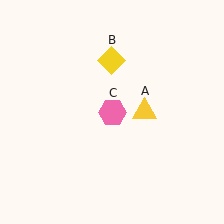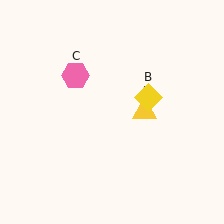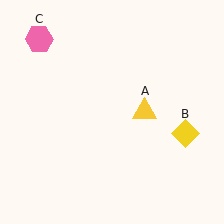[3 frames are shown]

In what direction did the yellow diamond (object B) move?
The yellow diamond (object B) moved down and to the right.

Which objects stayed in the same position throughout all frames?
Yellow triangle (object A) remained stationary.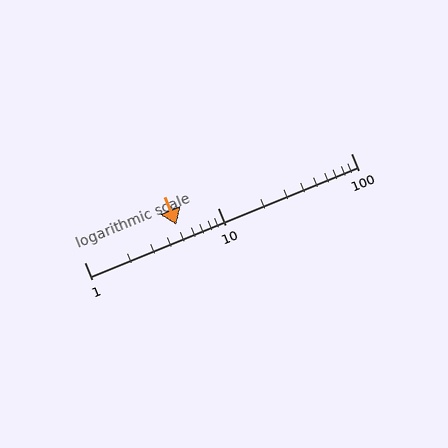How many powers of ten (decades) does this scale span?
The scale spans 2 decades, from 1 to 100.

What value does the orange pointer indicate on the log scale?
The pointer indicates approximately 4.9.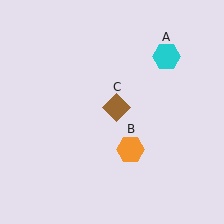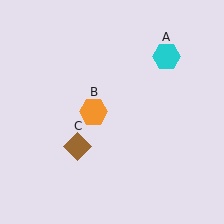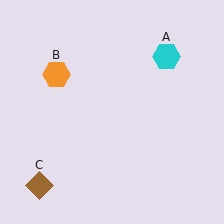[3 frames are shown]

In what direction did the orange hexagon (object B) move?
The orange hexagon (object B) moved up and to the left.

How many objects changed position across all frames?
2 objects changed position: orange hexagon (object B), brown diamond (object C).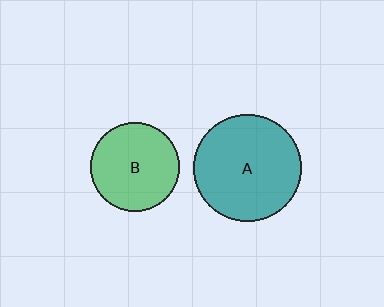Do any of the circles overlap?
No, none of the circles overlap.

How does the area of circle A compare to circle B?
Approximately 1.5 times.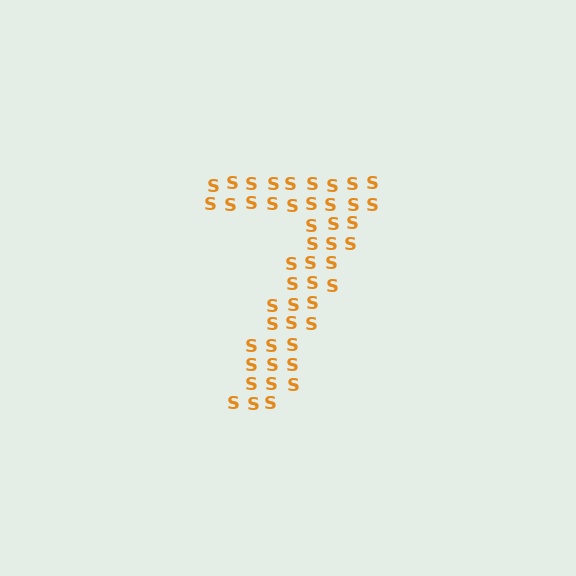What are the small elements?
The small elements are letter S's.